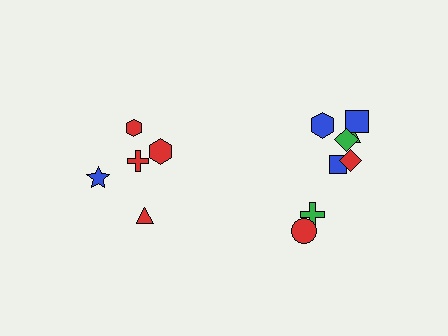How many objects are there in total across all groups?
There are 13 objects.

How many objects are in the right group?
There are 8 objects.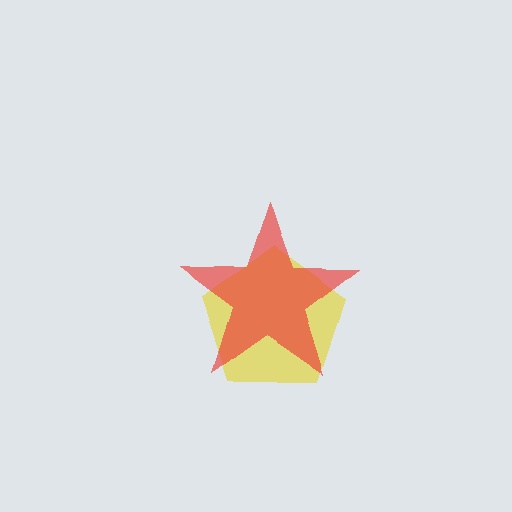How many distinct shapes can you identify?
There are 2 distinct shapes: a yellow pentagon, a red star.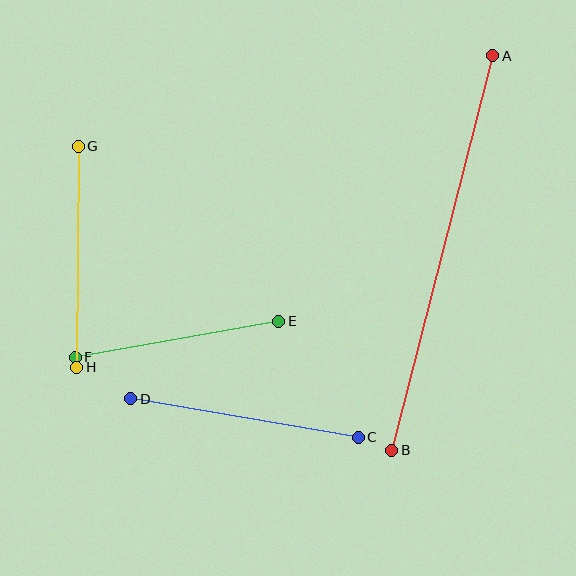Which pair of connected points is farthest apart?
Points A and B are farthest apart.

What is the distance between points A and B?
The distance is approximately 407 pixels.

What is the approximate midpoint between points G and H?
The midpoint is at approximately (77, 257) pixels.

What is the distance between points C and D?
The distance is approximately 231 pixels.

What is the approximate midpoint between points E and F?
The midpoint is at approximately (177, 339) pixels.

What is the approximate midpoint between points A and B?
The midpoint is at approximately (442, 253) pixels.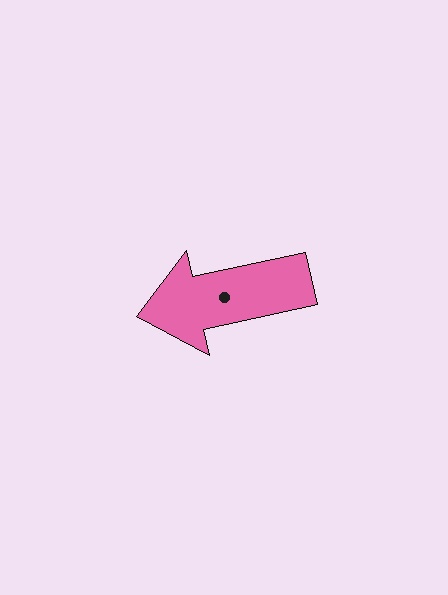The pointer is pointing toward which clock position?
Roughly 9 o'clock.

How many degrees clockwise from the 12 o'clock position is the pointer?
Approximately 258 degrees.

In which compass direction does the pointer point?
West.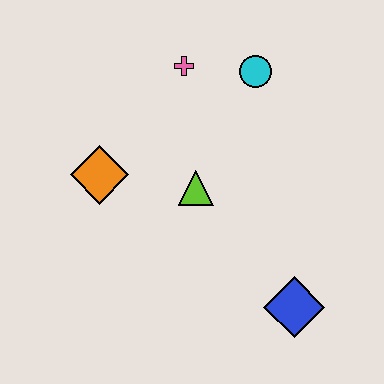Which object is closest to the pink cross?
The cyan circle is closest to the pink cross.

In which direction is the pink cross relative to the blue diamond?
The pink cross is above the blue diamond.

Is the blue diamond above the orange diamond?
No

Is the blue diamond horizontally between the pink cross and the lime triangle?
No